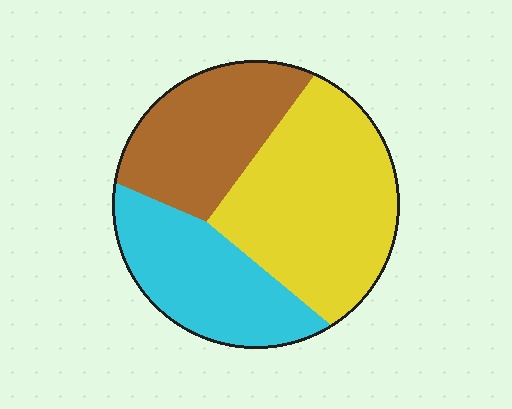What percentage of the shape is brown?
Brown takes up between a sixth and a third of the shape.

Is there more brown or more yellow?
Yellow.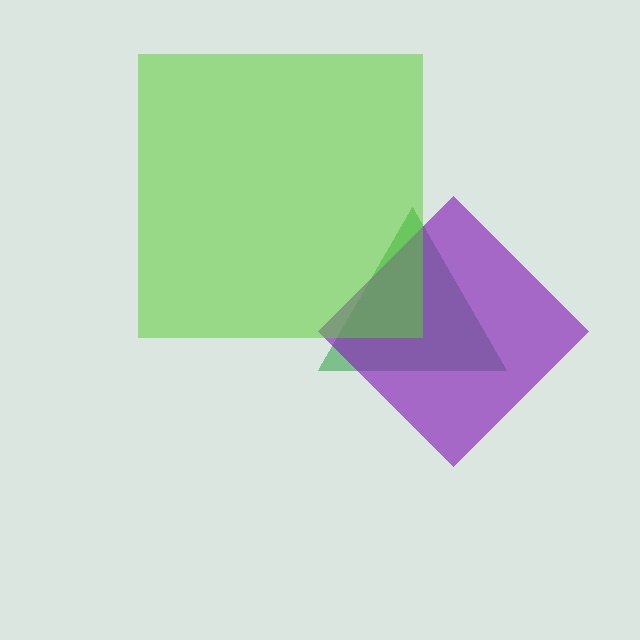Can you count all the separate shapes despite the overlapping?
Yes, there are 3 separate shapes.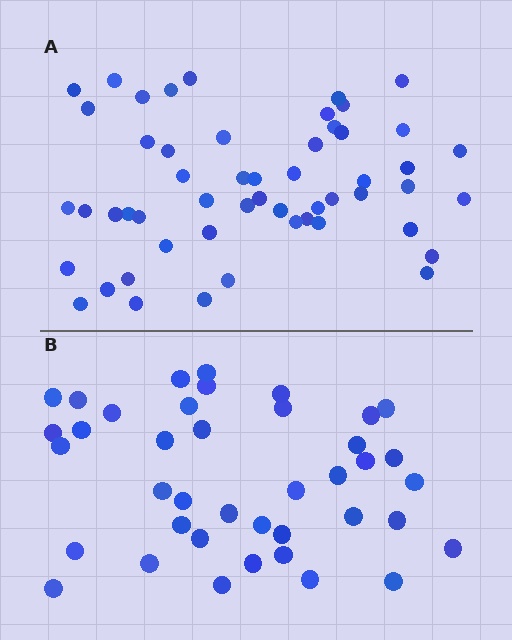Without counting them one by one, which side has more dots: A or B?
Region A (the top region) has more dots.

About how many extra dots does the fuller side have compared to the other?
Region A has approximately 15 more dots than region B.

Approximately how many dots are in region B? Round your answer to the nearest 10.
About 40 dots.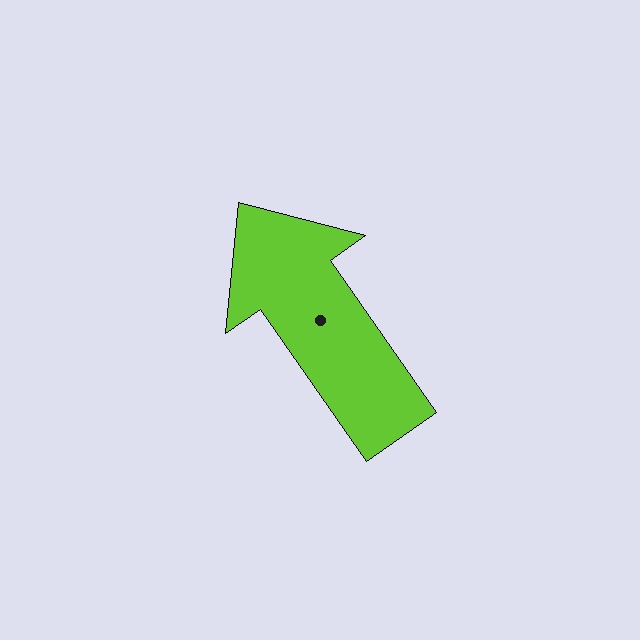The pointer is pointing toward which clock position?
Roughly 11 o'clock.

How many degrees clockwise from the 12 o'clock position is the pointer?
Approximately 325 degrees.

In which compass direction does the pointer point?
Northwest.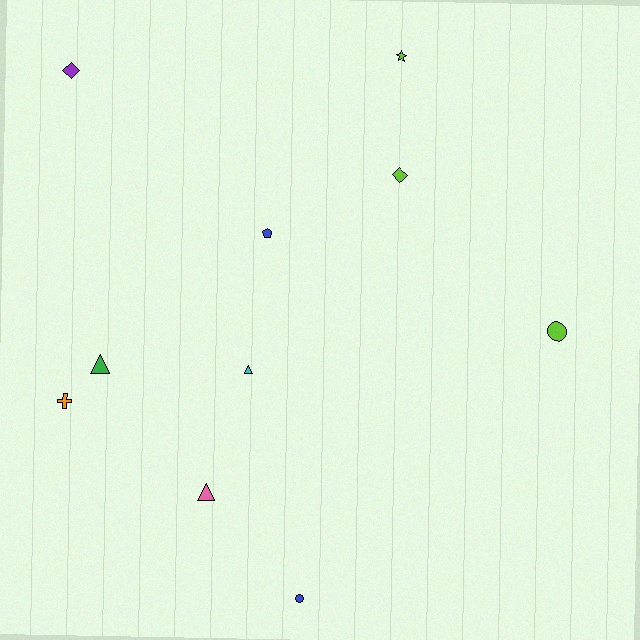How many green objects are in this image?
There is 1 green object.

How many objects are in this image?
There are 10 objects.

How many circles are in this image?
There are 2 circles.